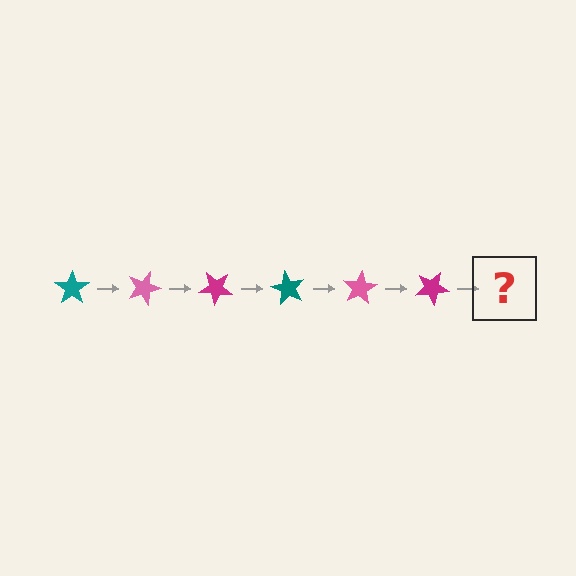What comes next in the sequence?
The next element should be a teal star, rotated 120 degrees from the start.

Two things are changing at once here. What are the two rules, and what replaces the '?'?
The two rules are that it rotates 20 degrees each step and the color cycles through teal, pink, and magenta. The '?' should be a teal star, rotated 120 degrees from the start.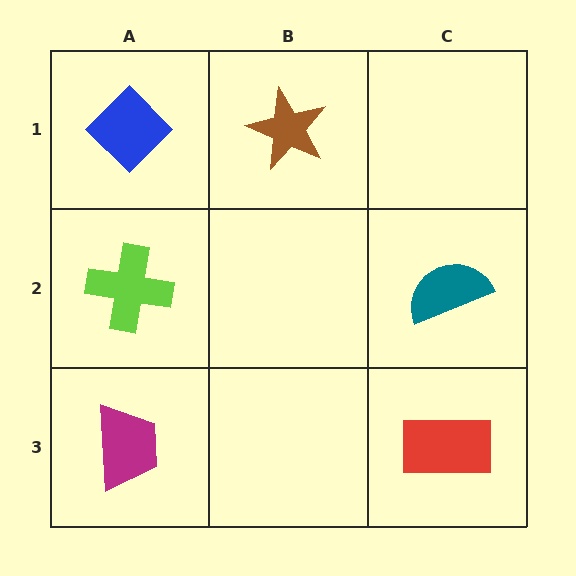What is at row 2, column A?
A lime cross.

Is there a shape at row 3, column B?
No, that cell is empty.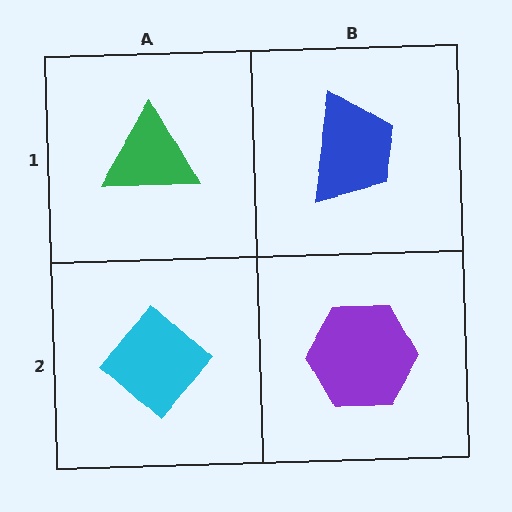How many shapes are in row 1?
2 shapes.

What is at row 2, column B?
A purple hexagon.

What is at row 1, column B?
A blue trapezoid.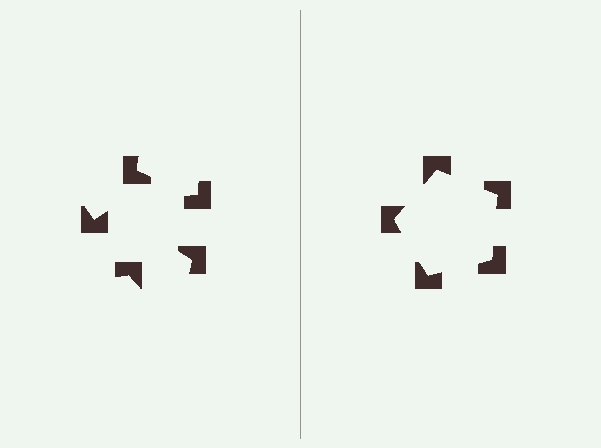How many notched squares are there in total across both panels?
10 — 5 on each side.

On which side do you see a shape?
An illusory pentagon appears on the right side. On the left side the wedge cuts are rotated, so no coherent shape forms.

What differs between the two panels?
The notched squares are positioned identically on both sides; only the wedge orientations differ. On the right they align to a pentagon; on the left they are misaligned.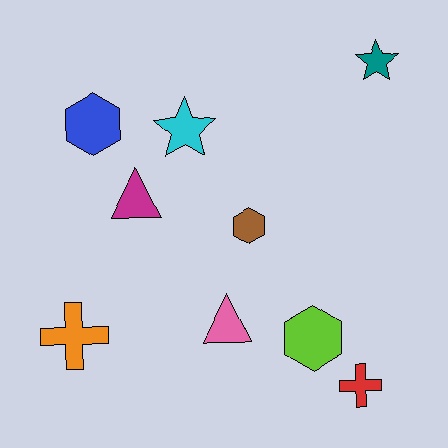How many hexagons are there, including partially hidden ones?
There are 3 hexagons.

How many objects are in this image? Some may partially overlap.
There are 9 objects.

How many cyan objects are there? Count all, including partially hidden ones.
There is 1 cyan object.